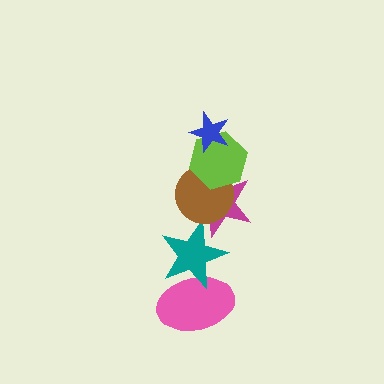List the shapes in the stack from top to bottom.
From top to bottom: the blue star, the lime hexagon, the brown circle, the magenta star, the teal star, the pink ellipse.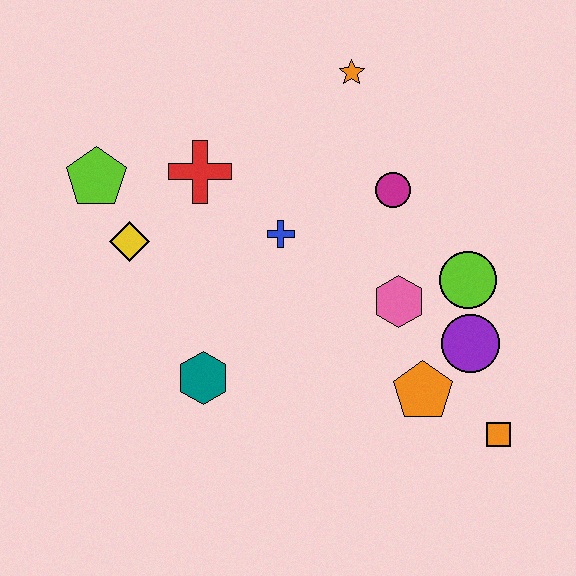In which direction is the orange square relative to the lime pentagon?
The orange square is to the right of the lime pentagon.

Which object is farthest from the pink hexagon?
The lime pentagon is farthest from the pink hexagon.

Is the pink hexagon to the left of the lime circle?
Yes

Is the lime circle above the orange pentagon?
Yes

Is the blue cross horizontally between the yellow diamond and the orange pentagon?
Yes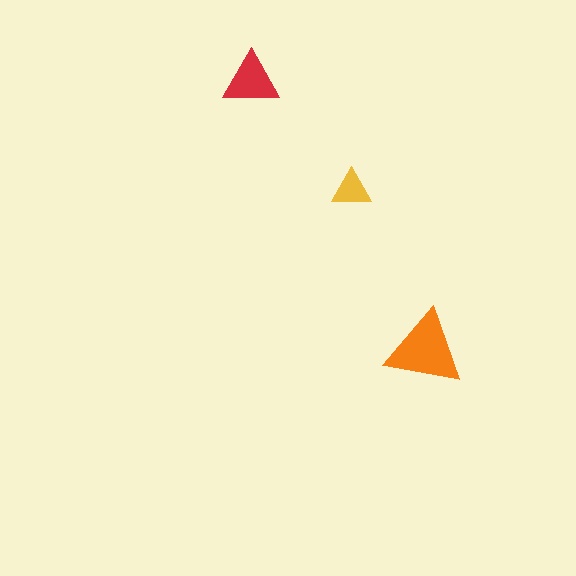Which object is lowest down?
The orange triangle is bottommost.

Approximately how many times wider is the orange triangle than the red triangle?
About 1.5 times wider.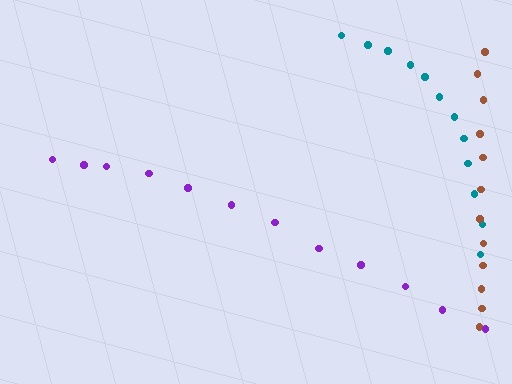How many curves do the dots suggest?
There are 3 distinct paths.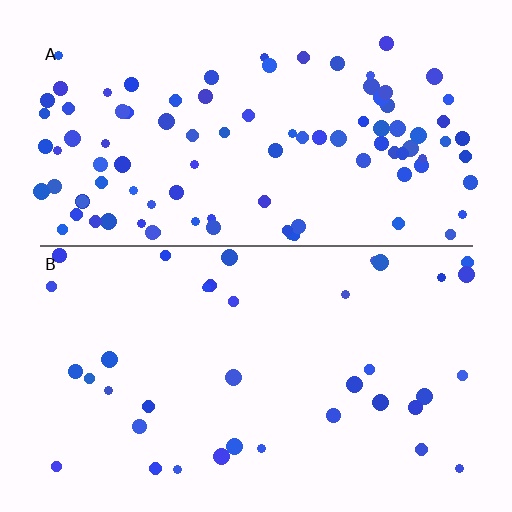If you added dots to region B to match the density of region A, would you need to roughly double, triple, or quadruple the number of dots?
Approximately triple.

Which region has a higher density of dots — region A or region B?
A (the top).